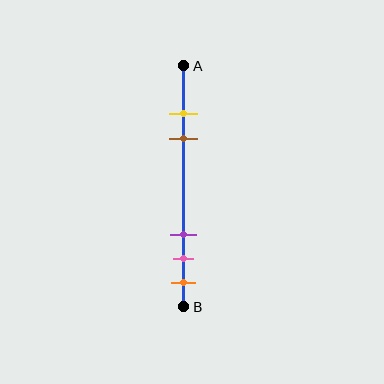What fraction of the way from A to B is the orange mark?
The orange mark is approximately 90% (0.9) of the way from A to B.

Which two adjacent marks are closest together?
The yellow and brown marks are the closest adjacent pair.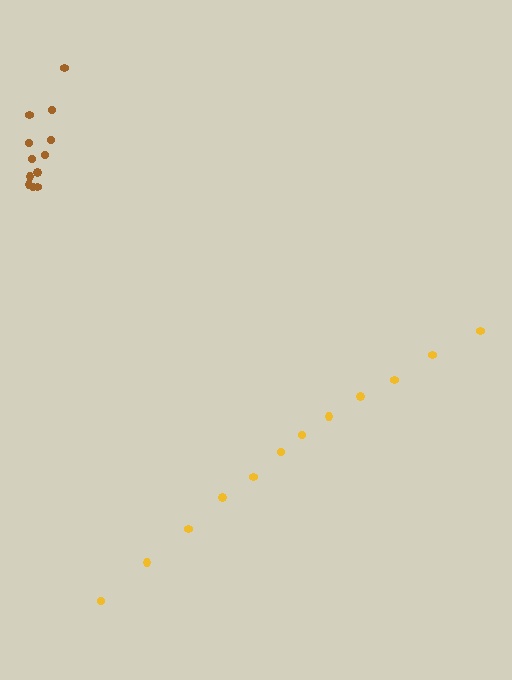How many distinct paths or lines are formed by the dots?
There are 2 distinct paths.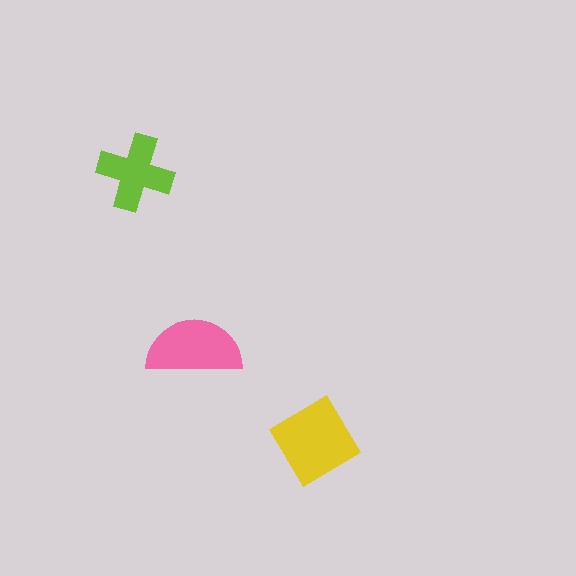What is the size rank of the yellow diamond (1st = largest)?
1st.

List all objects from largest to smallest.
The yellow diamond, the pink semicircle, the lime cross.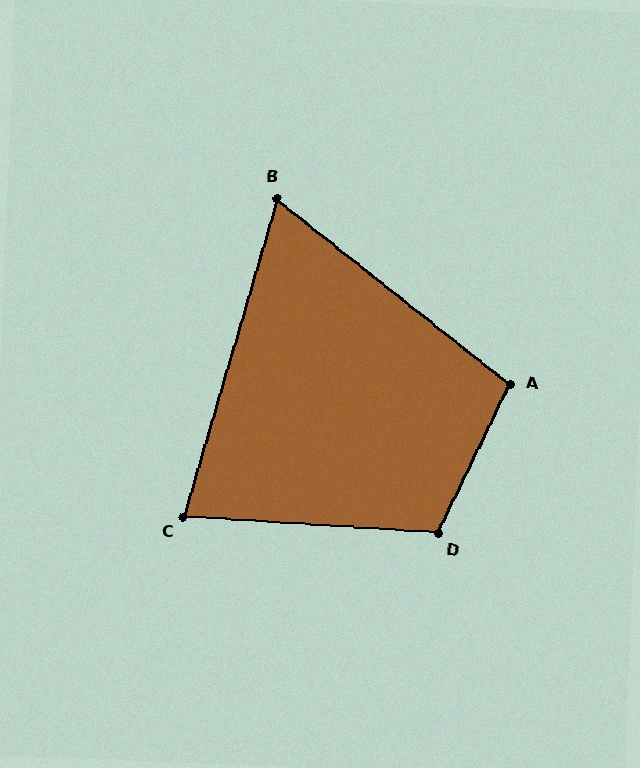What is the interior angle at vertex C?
Approximately 77 degrees (acute).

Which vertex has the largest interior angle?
D, at approximately 112 degrees.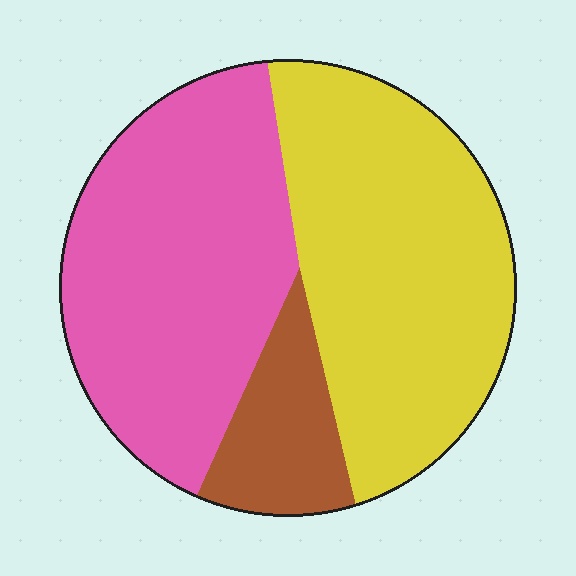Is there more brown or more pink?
Pink.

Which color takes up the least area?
Brown, at roughly 10%.